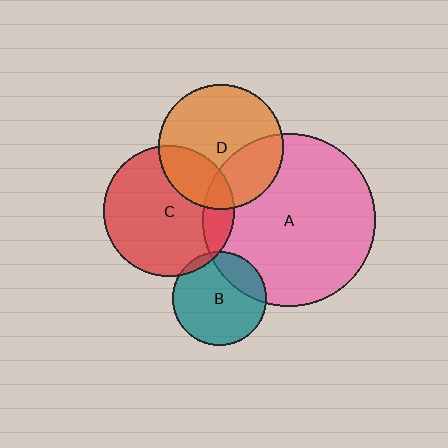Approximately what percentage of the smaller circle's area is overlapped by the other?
Approximately 5%.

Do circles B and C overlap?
Yes.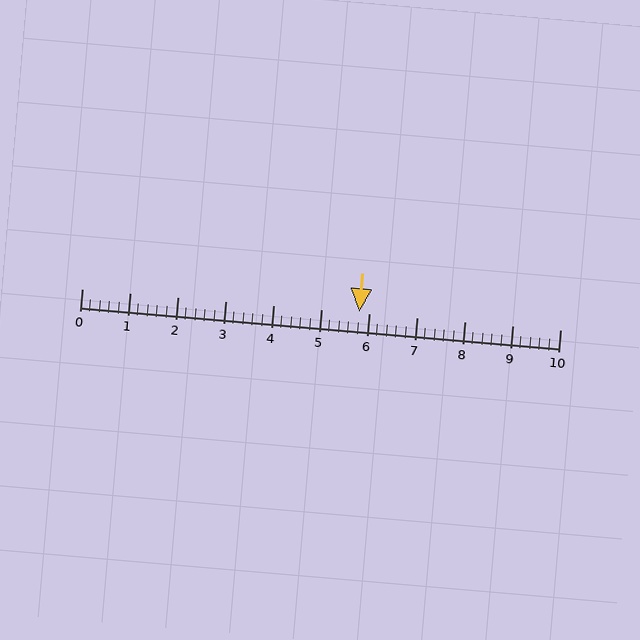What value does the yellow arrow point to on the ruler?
The yellow arrow points to approximately 5.8.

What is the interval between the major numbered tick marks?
The major tick marks are spaced 1 units apart.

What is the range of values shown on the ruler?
The ruler shows values from 0 to 10.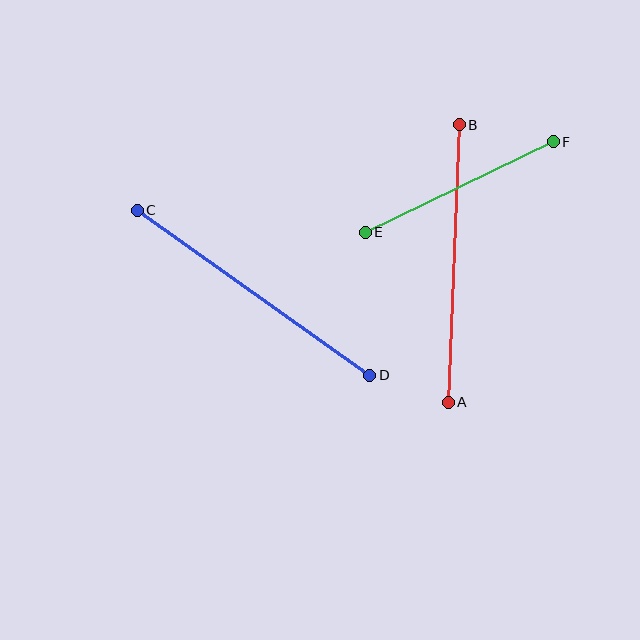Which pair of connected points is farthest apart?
Points C and D are farthest apart.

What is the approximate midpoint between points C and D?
The midpoint is at approximately (253, 293) pixels.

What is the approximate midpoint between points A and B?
The midpoint is at approximately (454, 263) pixels.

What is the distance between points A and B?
The distance is approximately 278 pixels.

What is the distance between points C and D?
The distance is approximately 285 pixels.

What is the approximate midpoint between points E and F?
The midpoint is at approximately (459, 187) pixels.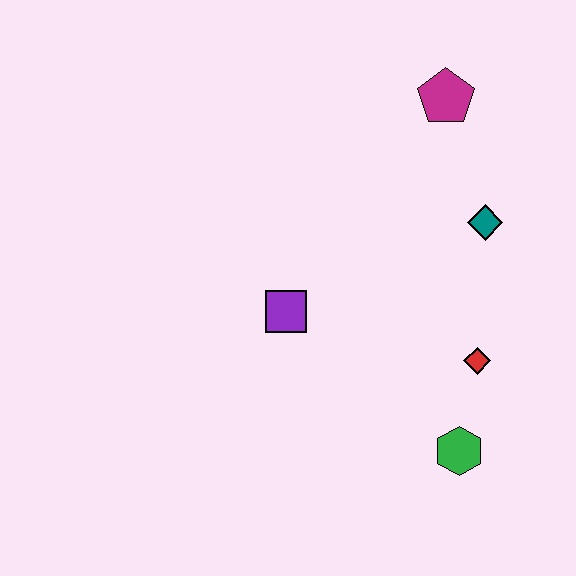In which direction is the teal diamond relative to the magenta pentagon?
The teal diamond is below the magenta pentagon.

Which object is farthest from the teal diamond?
The green hexagon is farthest from the teal diamond.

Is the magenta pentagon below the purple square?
No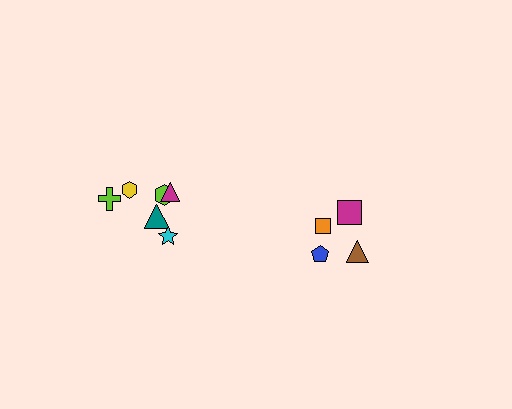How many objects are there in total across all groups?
There are 10 objects.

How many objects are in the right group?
There are 4 objects.